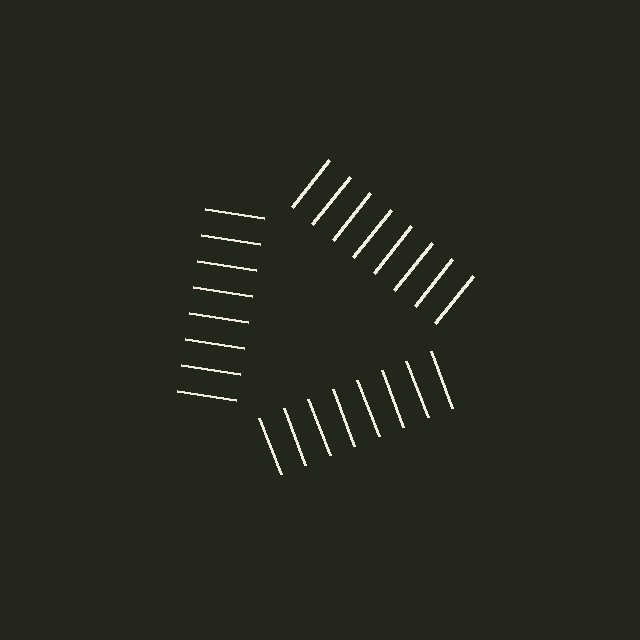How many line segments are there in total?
24 — 8 along each of the 3 edges.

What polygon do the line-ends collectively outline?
An illusory triangle — the line segments terminate on its edges but no continuous stroke is drawn.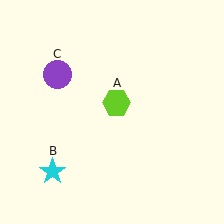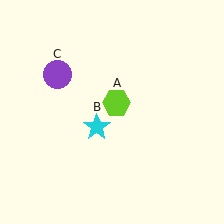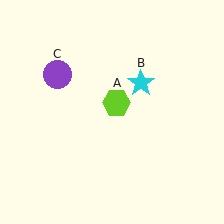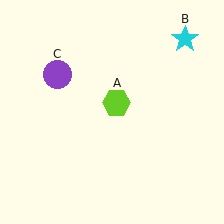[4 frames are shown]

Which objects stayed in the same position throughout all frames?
Lime hexagon (object A) and purple circle (object C) remained stationary.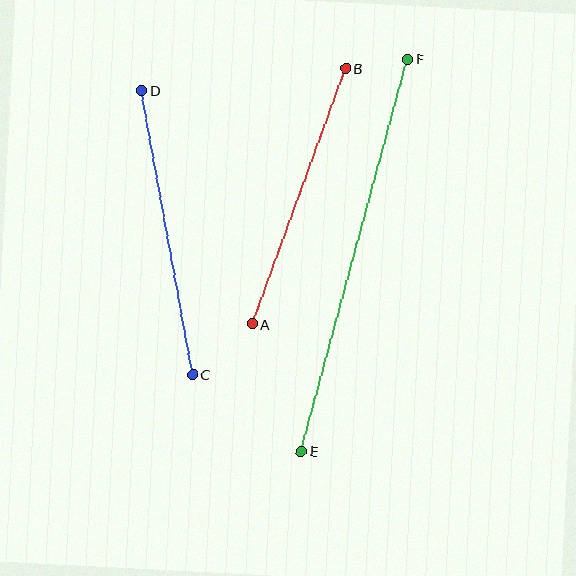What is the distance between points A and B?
The distance is approximately 272 pixels.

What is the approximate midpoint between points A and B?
The midpoint is at approximately (299, 196) pixels.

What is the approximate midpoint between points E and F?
The midpoint is at approximately (354, 255) pixels.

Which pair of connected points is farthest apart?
Points E and F are farthest apart.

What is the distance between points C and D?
The distance is approximately 288 pixels.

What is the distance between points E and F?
The distance is approximately 406 pixels.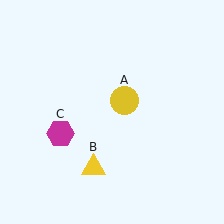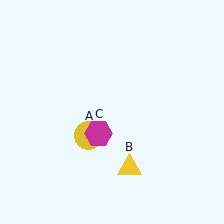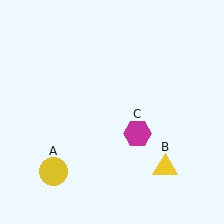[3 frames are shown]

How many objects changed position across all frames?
3 objects changed position: yellow circle (object A), yellow triangle (object B), magenta hexagon (object C).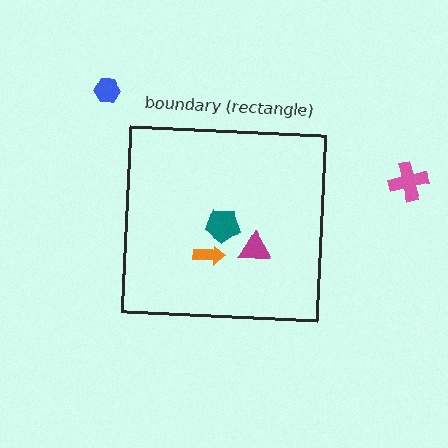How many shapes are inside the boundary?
3 inside, 2 outside.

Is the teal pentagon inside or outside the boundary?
Inside.